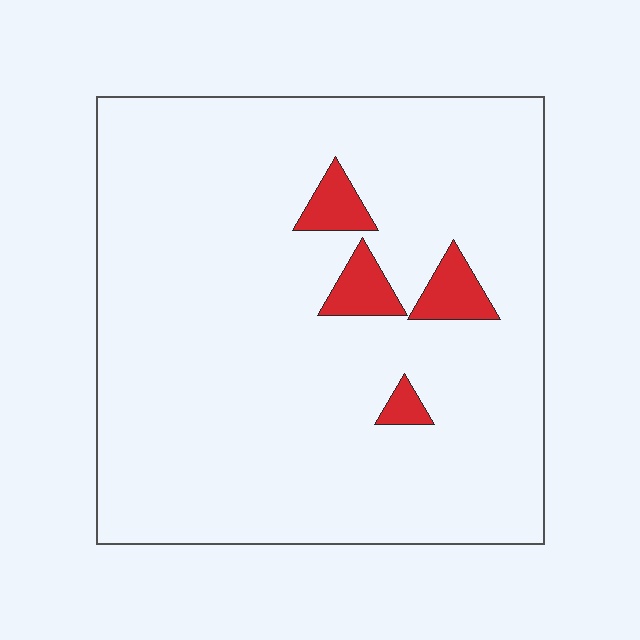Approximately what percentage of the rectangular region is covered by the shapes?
Approximately 5%.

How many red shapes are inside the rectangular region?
4.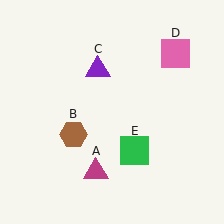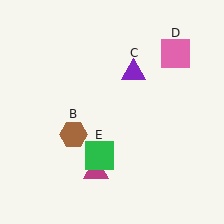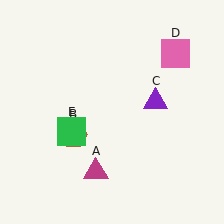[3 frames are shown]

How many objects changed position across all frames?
2 objects changed position: purple triangle (object C), green square (object E).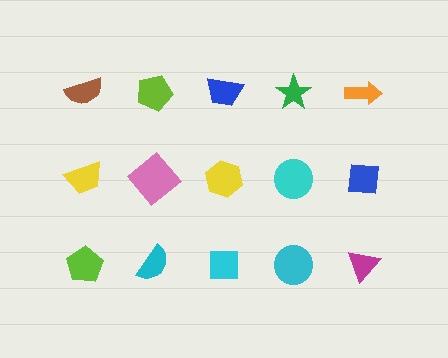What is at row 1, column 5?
An orange arrow.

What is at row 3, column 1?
A lime pentagon.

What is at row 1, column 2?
A lime pentagon.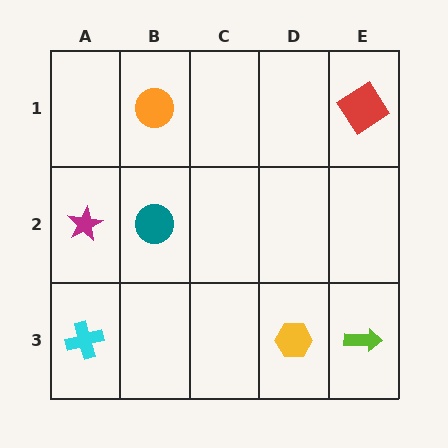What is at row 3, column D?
A yellow hexagon.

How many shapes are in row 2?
2 shapes.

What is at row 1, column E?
A red diamond.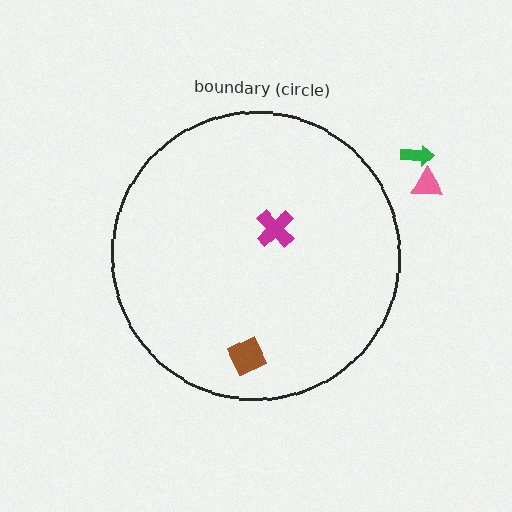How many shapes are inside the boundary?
2 inside, 2 outside.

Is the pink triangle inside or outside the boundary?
Outside.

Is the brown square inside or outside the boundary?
Inside.